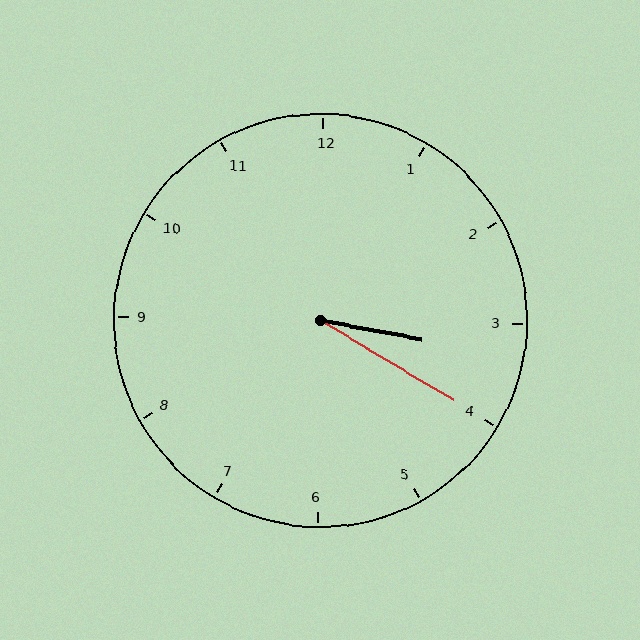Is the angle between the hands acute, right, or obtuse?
It is acute.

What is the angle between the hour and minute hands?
Approximately 20 degrees.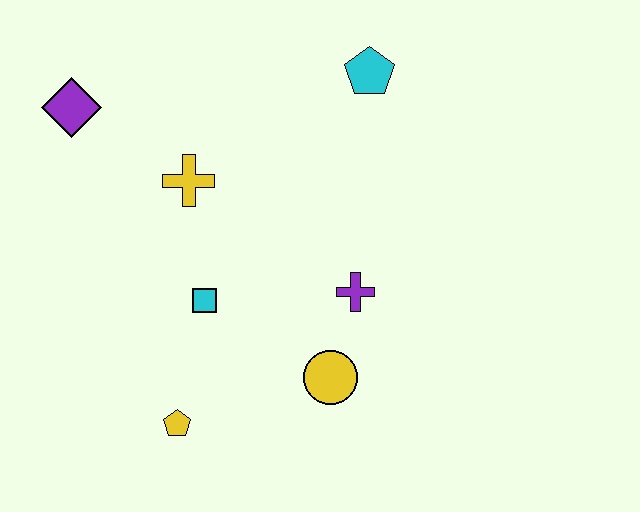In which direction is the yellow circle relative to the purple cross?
The yellow circle is below the purple cross.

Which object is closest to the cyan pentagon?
The yellow cross is closest to the cyan pentagon.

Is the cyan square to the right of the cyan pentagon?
No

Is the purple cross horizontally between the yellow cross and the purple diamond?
No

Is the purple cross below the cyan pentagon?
Yes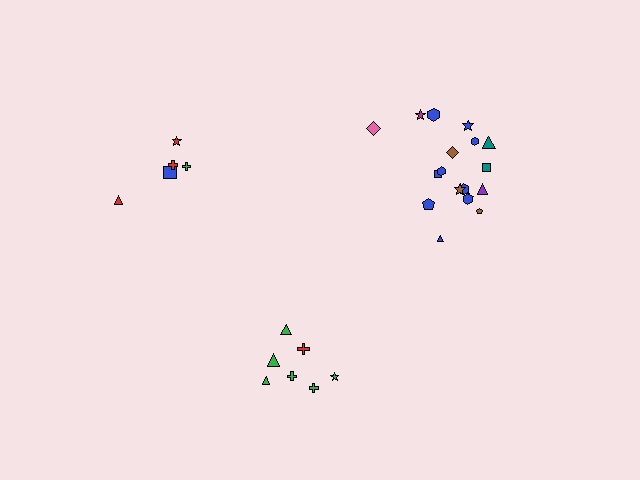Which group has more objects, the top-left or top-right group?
The top-right group.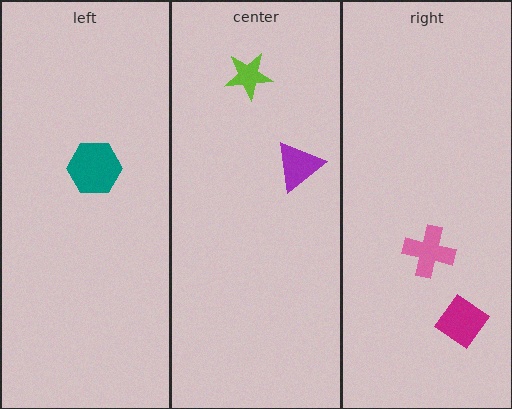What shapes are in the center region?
The lime star, the purple triangle.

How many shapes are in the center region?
2.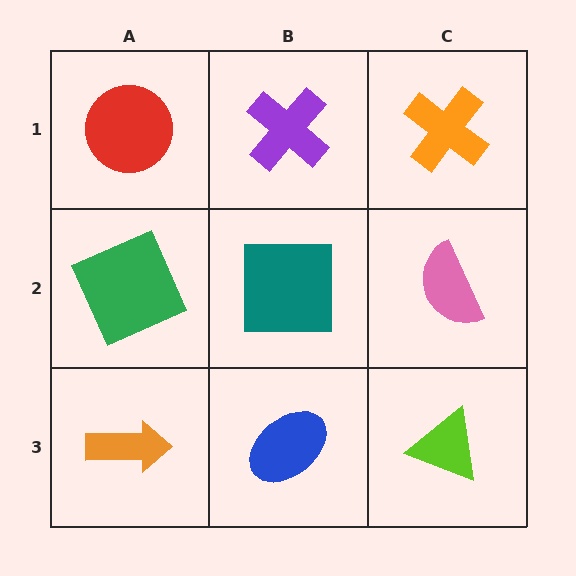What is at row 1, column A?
A red circle.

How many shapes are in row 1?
3 shapes.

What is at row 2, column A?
A green square.